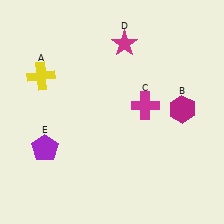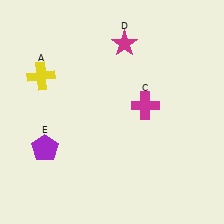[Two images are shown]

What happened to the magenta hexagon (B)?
The magenta hexagon (B) was removed in Image 2. It was in the top-right area of Image 1.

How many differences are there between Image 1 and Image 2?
There is 1 difference between the two images.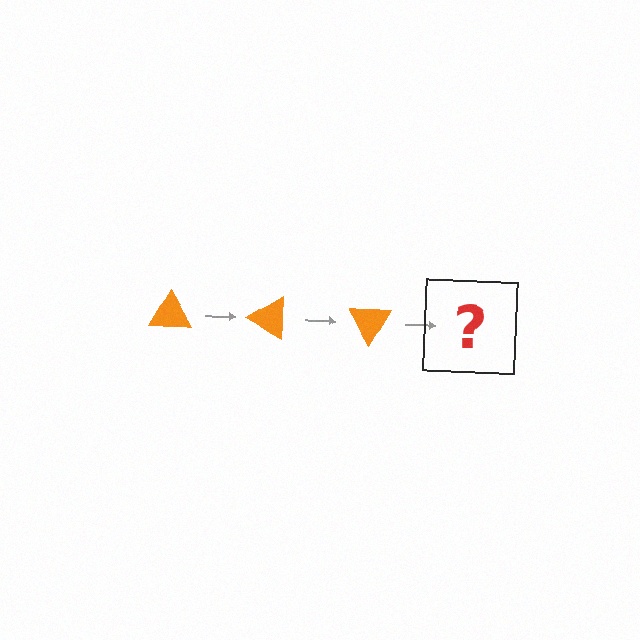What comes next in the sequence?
The next element should be an orange triangle rotated 90 degrees.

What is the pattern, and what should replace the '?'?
The pattern is that the triangle rotates 30 degrees each step. The '?' should be an orange triangle rotated 90 degrees.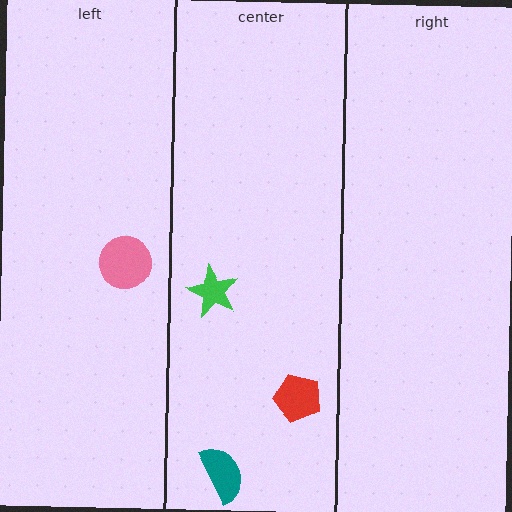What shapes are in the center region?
The red pentagon, the teal semicircle, the green star.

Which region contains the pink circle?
The left region.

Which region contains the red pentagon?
The center region.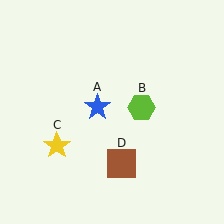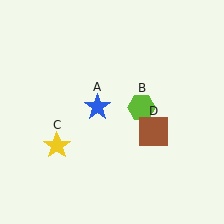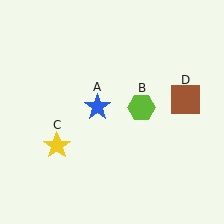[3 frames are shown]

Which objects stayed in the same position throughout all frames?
Blue star (object A) and lime hexagon (object B) and yellow star (object C) remained stationary.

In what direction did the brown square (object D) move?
The brown square (object D) moved up and to the right.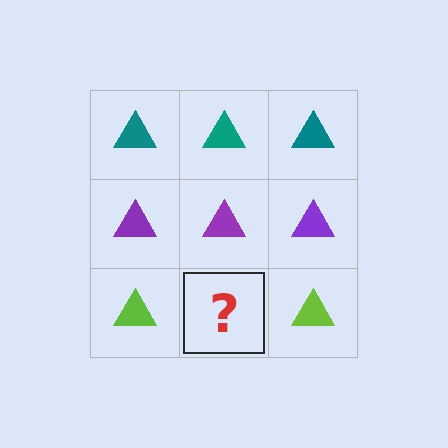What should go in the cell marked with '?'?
The missing cell should contain a lime triangle.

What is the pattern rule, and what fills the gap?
The rule is that each row has a consistent color. The gap should be filled with a lime triangle.